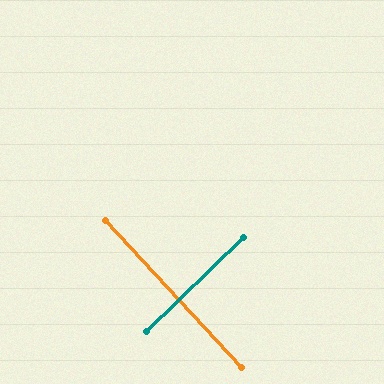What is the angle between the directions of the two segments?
Approximately 89 degrees.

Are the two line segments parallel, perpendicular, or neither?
Perpendicular — they meet at approximately 89°.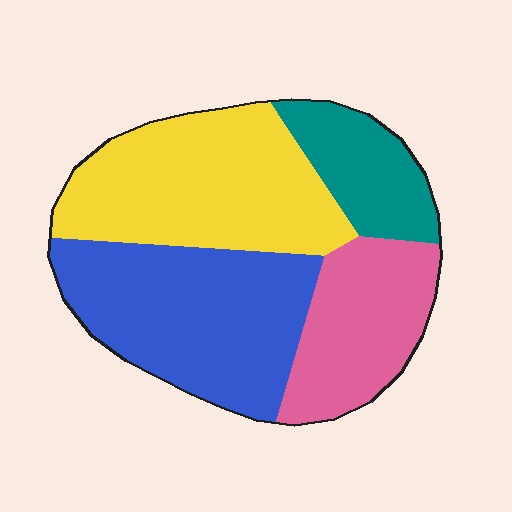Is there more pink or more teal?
Pink.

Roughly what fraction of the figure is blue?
Blue covers roughly 35% of the figure.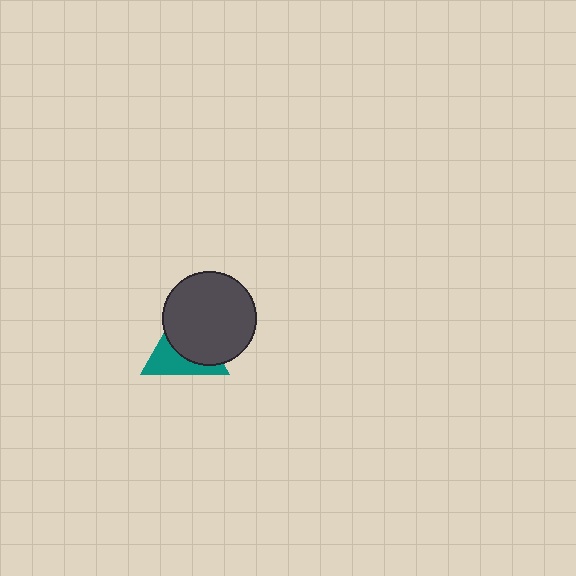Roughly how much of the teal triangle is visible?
A small part of it is visible (roughly 43%).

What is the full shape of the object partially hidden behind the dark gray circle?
The partially hidden object is a teal triangle.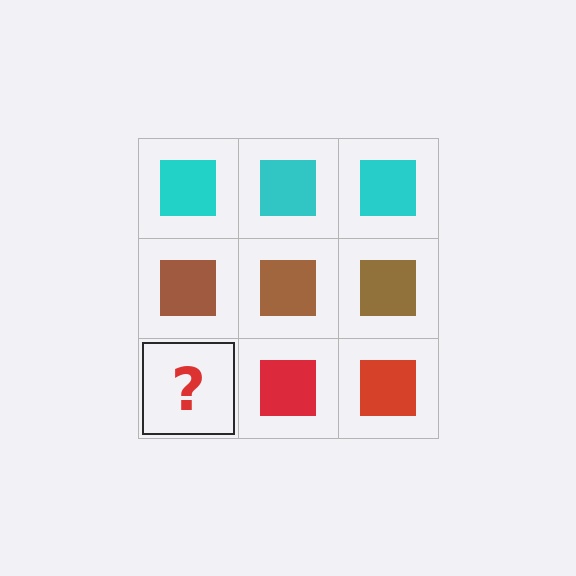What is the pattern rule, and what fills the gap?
The rule is that each row has a consistent color. The gap should be filled with a red square.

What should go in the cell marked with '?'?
The missing cell should contain a red square.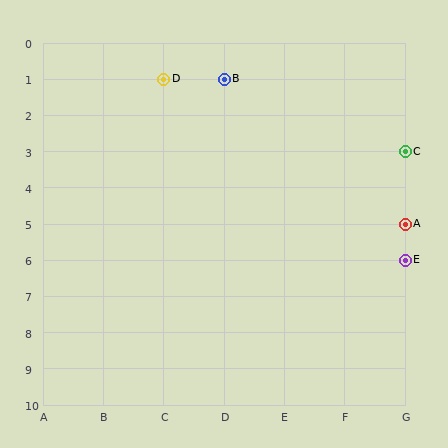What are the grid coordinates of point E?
Point E is at grid coordinates (G, 6).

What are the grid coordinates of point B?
Point B is at grid coordinates (D, 1).